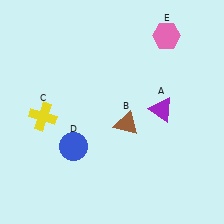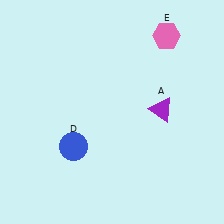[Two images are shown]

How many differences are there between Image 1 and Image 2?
There are 2 differences between the two images.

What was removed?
The brown triangle (B), the yellow cross (C) were removed in Image 2.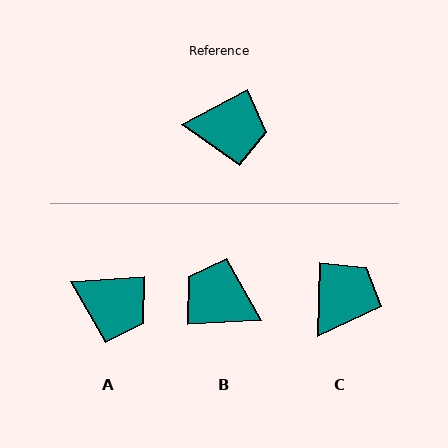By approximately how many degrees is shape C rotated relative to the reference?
Approximately 60 degrees counter-clockwise.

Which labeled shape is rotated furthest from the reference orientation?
B, about 155 degrees away.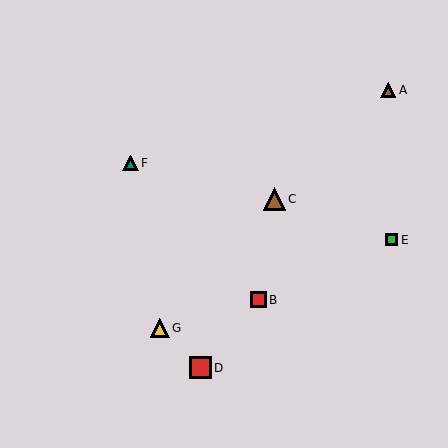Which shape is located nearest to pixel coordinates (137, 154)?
The teal triangle (labeled F) at (130, 163) is nearest to that location.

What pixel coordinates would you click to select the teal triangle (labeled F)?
Click at (130, 163) to select the teal triangle F.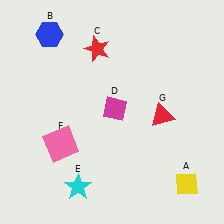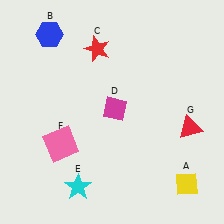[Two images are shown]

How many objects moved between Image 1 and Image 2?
1 object moved between the two images.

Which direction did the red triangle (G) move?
The red triangle (G) moved right.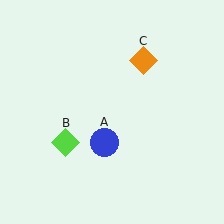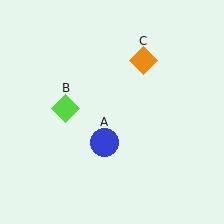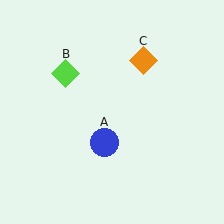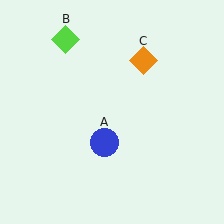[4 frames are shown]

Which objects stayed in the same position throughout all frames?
Blue circle (object A) and orange diamond (object C) remained stationary.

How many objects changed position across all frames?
1 object changed position: lime diamond (object B).